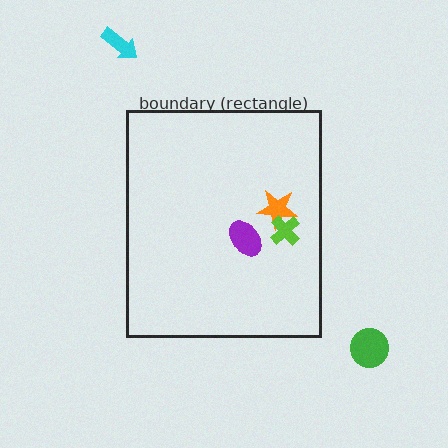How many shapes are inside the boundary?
3 inside, 2 outside.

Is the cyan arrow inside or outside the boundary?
Outside.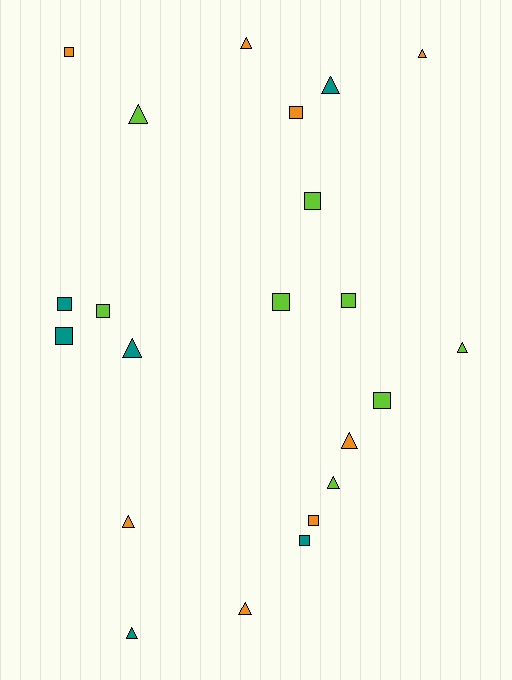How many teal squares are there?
There are 3 teal squares.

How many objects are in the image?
There are 22 objects.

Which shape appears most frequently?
Triangle, with 11 objects.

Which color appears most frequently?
Lime, with 8 objects.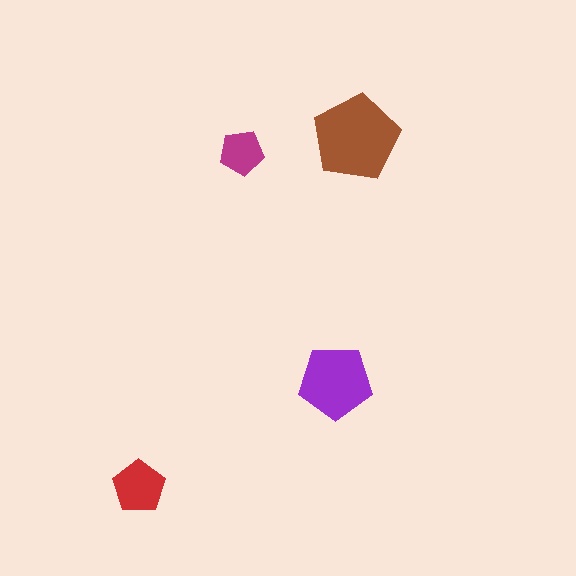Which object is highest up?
The brown pentagon is topmost.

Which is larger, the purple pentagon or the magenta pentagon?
The purple one.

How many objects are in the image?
There are 4 objects in the image.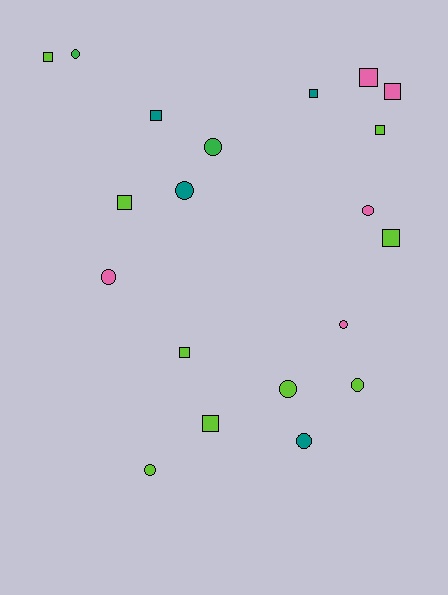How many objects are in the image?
There are 20 objects.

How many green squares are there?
There are no green squares.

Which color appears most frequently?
Lime, with 9 objects.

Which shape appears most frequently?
Square, with 10 objects.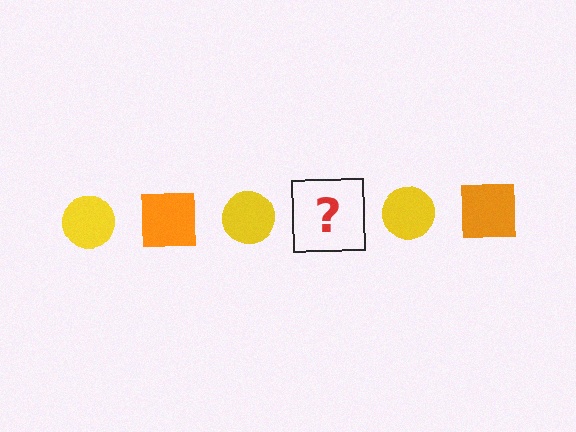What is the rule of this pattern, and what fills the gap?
The rule is that the pattern alternates between yellow circle and orange square. The gap should be filled with an orange square.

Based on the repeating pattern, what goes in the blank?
The blank should be an orange square.